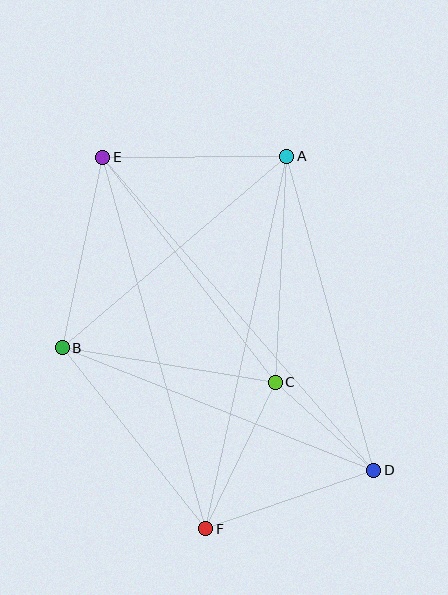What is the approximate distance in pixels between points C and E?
The distance between C and E is approximately 283 pixels.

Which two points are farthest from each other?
Points D and E are farthest from each other.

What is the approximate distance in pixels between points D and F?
The distance between D and F is approximately 178 pixels.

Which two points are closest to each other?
Points C and D are closest to each other.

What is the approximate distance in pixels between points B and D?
The distance between B and D is approximately 335 pixels.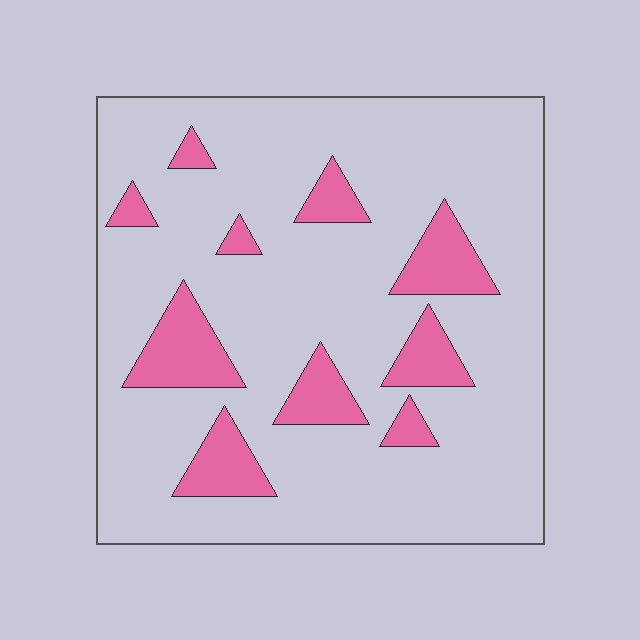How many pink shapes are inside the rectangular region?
10.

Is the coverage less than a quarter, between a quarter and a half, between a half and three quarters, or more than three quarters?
Less than a quarter.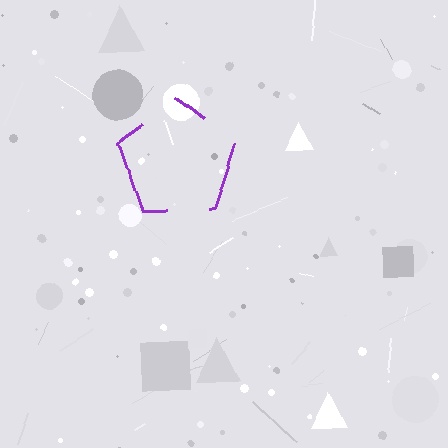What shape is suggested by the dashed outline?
The dashed outline suggests a pentagon.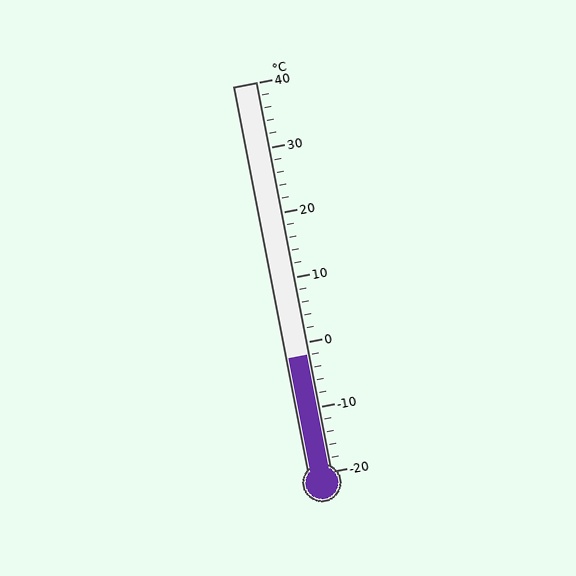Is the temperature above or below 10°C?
The temperature is below 10°C.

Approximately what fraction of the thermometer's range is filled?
The thermometer is filled to approximately 30% of its range.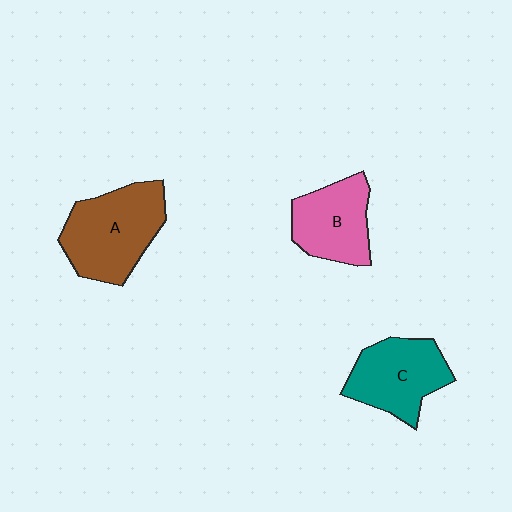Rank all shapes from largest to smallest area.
From largest to smallest: A (brown), C (teal), B (pink).